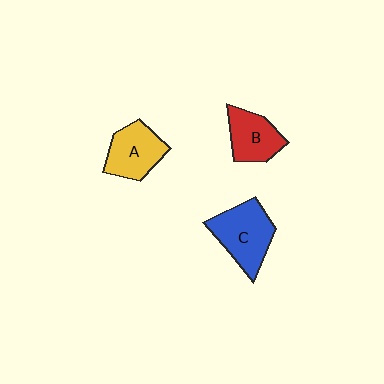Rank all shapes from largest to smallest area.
From largest to smallest: C (blue), A (yellow), B (red).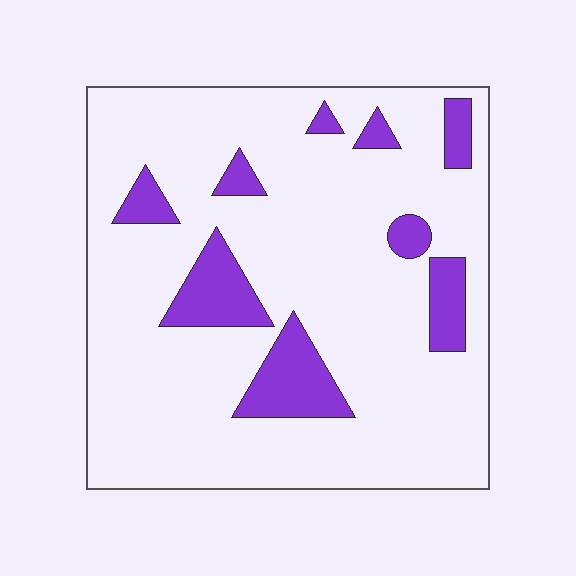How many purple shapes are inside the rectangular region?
9.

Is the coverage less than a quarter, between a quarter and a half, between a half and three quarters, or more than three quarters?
Less than a quarter.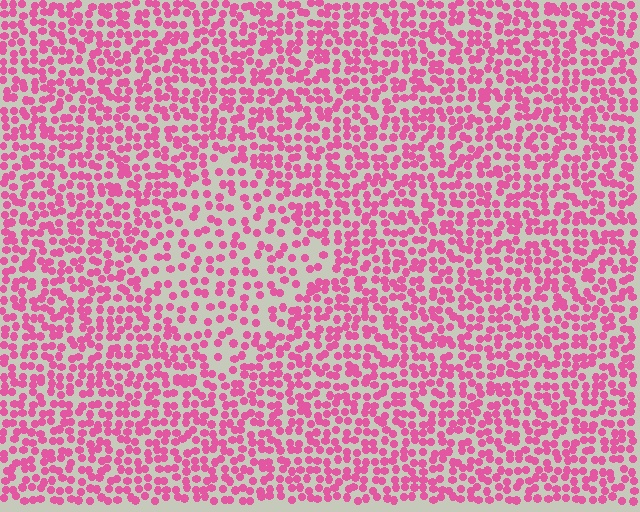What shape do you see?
I see a diamond.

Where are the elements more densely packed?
The elements are more densely packed outside the diamond boundary.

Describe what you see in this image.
The image contains small pink elements arranged at two different densities. A diamond-shaped region is visible where the elements are less densely packed than the surrounding area.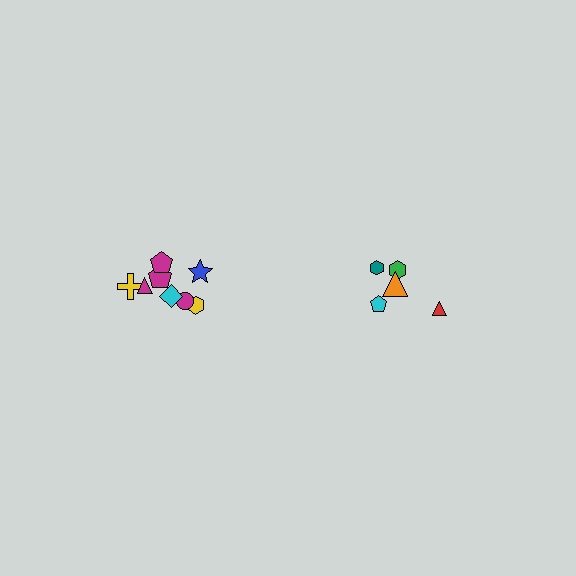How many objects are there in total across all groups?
There are 13 objects.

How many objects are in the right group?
There are 5 objects.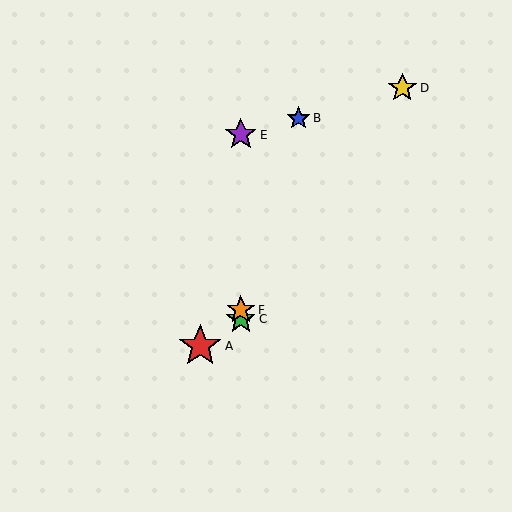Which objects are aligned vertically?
Objects C, E, F are aligned vertically.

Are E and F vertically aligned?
Yes, both are at x≈241.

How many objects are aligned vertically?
3 objects (C, E, F) are aligned vertically.